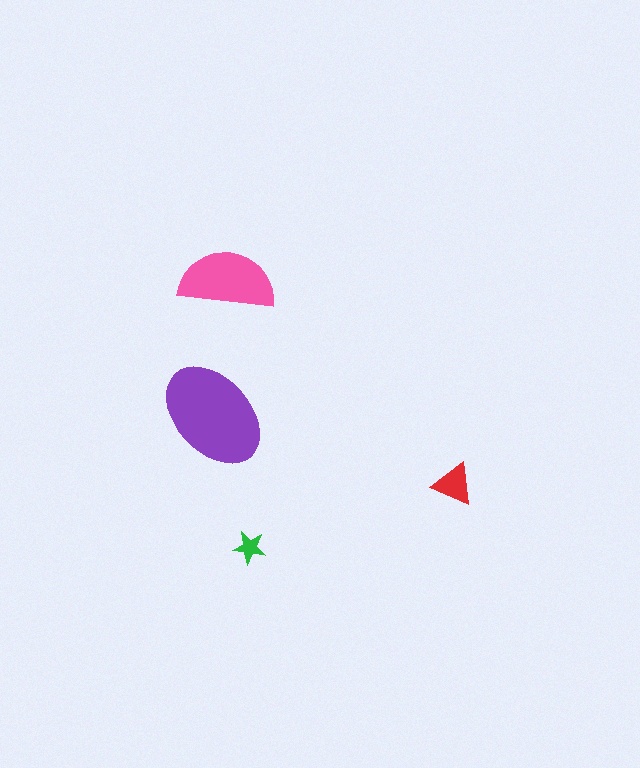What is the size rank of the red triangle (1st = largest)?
3rd.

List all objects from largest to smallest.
The purple ellipse, the pink semicircle, the red triangle, the green star.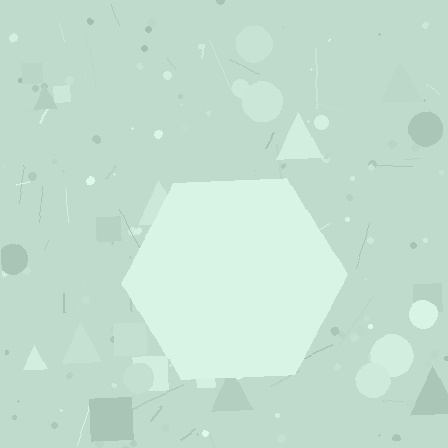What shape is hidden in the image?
A hexagon is hidden in the image.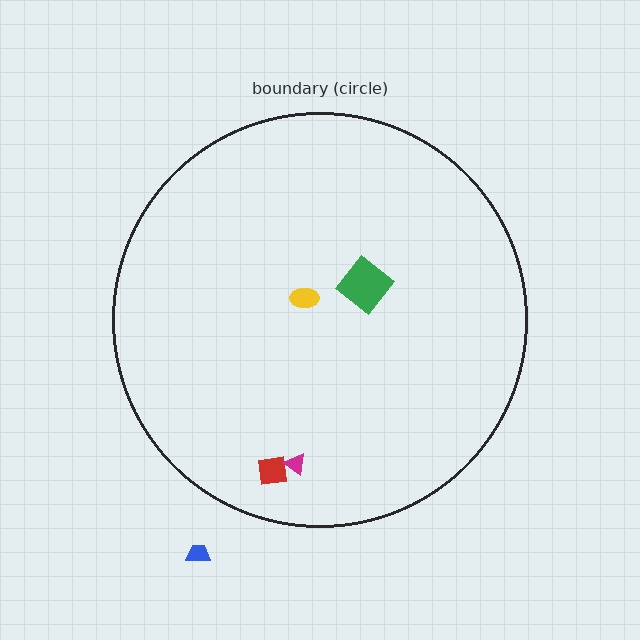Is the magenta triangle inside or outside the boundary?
Inside.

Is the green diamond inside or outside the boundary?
Inside.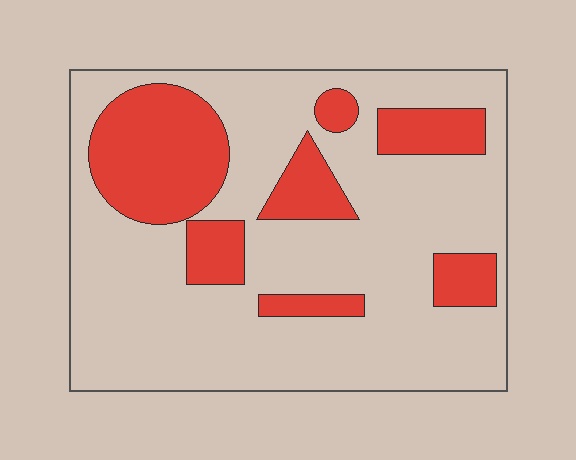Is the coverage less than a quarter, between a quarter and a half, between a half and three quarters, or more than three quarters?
Between a quarter and a half.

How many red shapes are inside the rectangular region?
7.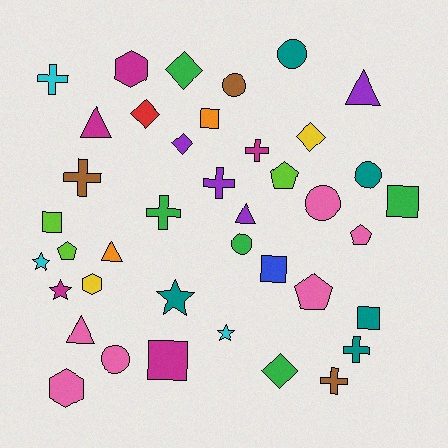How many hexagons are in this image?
There are 3 hexagons.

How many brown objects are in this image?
There are 3 brown objects.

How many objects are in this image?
There are 40 objects.